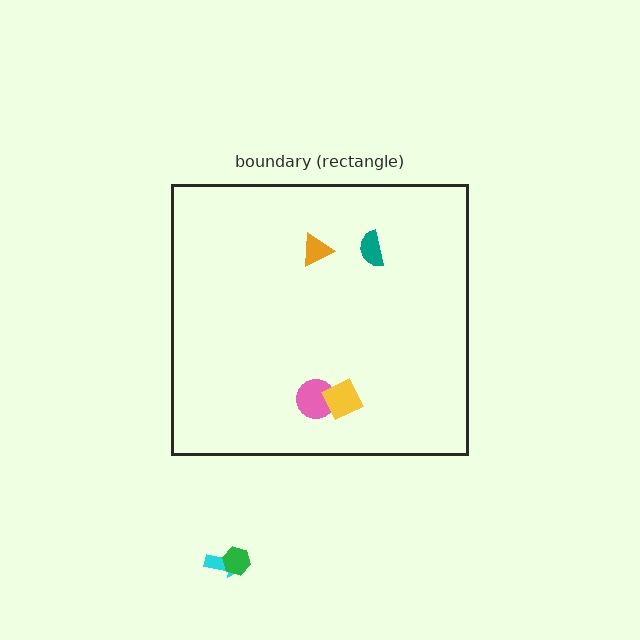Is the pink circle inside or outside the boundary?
Inside.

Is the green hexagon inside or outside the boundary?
Outside.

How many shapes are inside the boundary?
4 inside, 2 outside.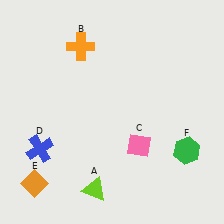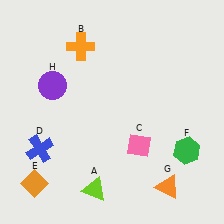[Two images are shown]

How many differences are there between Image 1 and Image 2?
There are 2 differences between the two images.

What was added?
An orange triangle (G), a purple circle (H) were added in Image 2.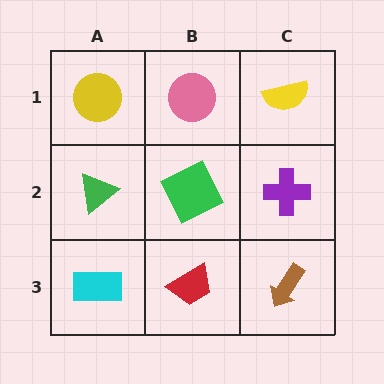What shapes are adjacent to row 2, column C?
A yellow semicircle (row 1, column C), a brown arrow (row 3, column C), a green square (row 2, column B).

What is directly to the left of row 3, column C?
A red trapezoid.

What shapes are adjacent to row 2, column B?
A pink circle (row 1, column B), a red trapezoid (row 3, column B), a green triangle (row 2, column A), a purple cross (row 2, column C).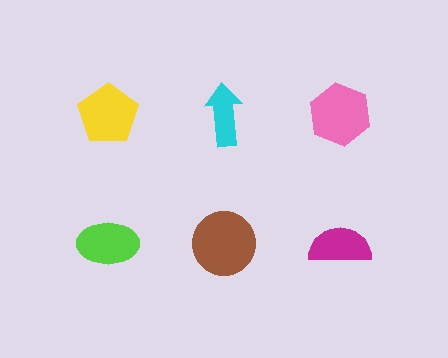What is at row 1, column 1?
A yellow pentagon.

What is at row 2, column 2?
A brown circle.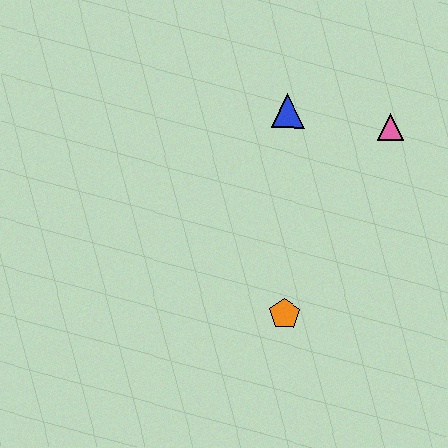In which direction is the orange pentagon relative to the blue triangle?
The orange pentagon is below the blue triangle.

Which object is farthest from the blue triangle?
The orange pentagon is farthest from the blue triangle.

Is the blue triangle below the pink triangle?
No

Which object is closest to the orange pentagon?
The blue triangle is closest to the orange pentagon.